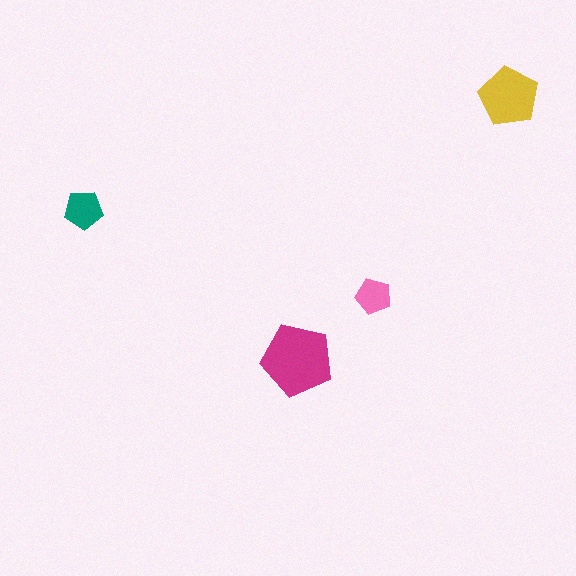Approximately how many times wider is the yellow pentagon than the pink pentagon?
About 1.5 times wider.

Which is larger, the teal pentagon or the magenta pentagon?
The magenta one.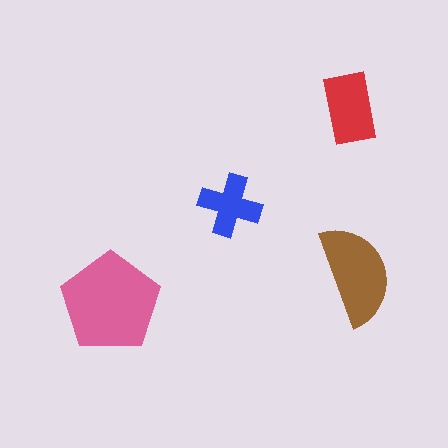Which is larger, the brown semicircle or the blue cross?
The brown semicircle.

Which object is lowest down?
The pink pentagon is bottommost.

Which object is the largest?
The pink pentagon.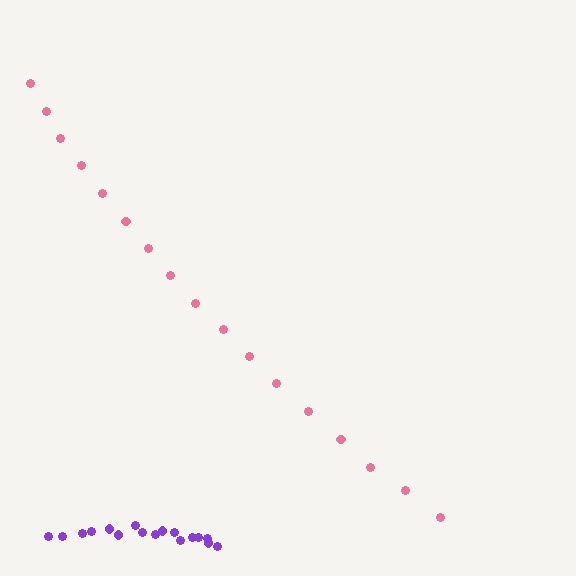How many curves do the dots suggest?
There are 2 distinct paths.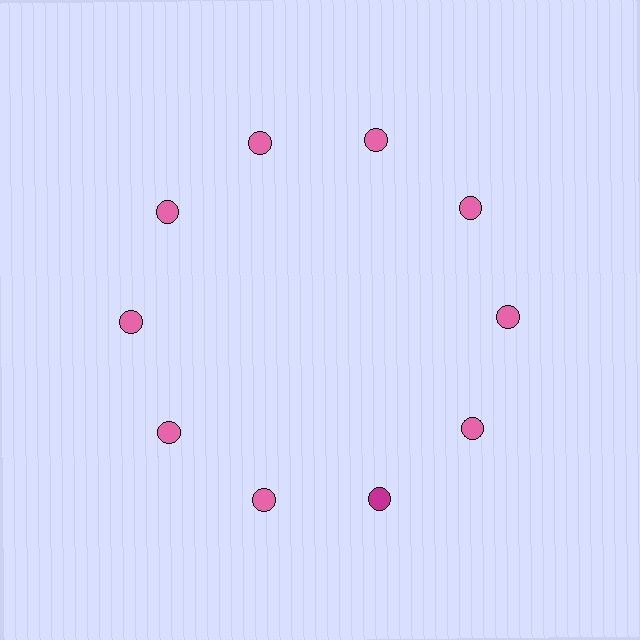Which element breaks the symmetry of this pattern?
The magenta circle at roughly the 5 o'clock position breaks the symmetry. All other shapes are pink circles.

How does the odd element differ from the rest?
It has a different color: magenta instead of pink.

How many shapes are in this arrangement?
There are 10 shapes arranged in a ring pattern.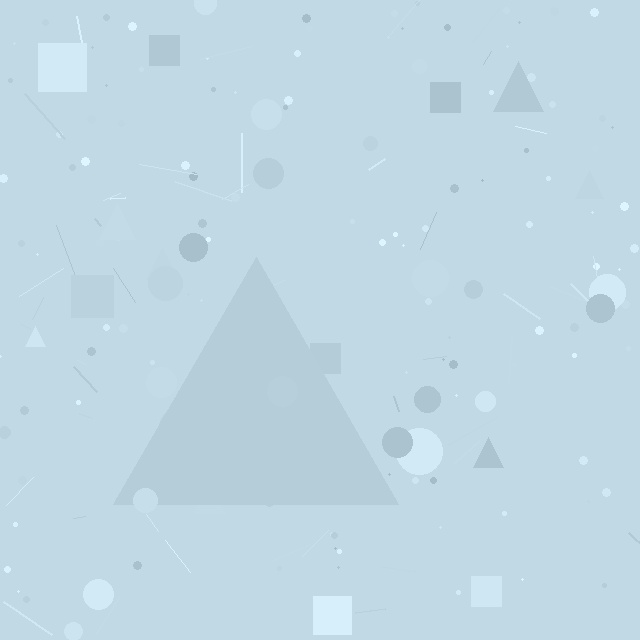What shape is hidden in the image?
A triangle is hidden in the image.